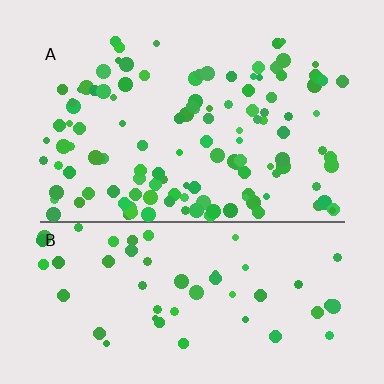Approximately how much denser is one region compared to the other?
Approximately 2.2× — region A over region B.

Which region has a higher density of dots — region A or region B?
A (the top).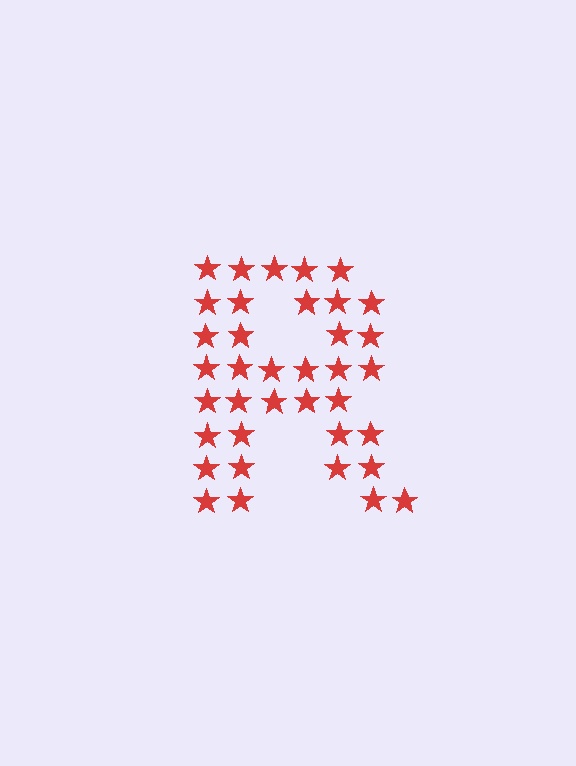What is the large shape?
The large shape is the letter R.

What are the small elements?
The small elements are stars.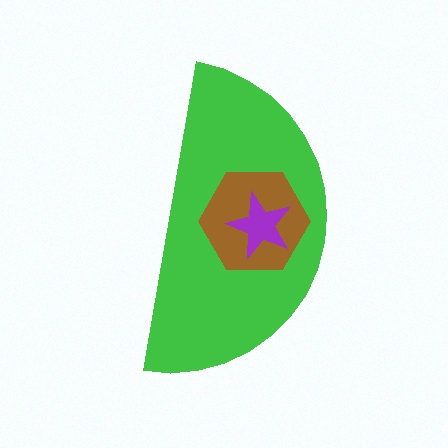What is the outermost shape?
The green semicircle.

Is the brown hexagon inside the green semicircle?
Yes.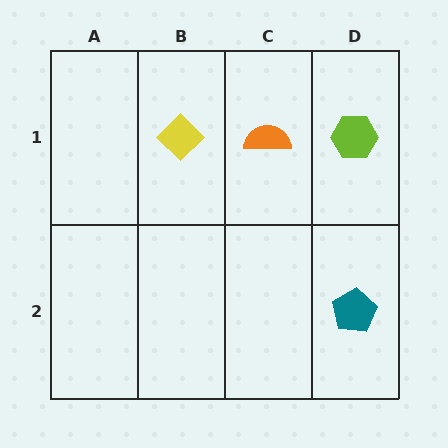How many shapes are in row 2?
1 shape.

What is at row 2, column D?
A teal pentagon.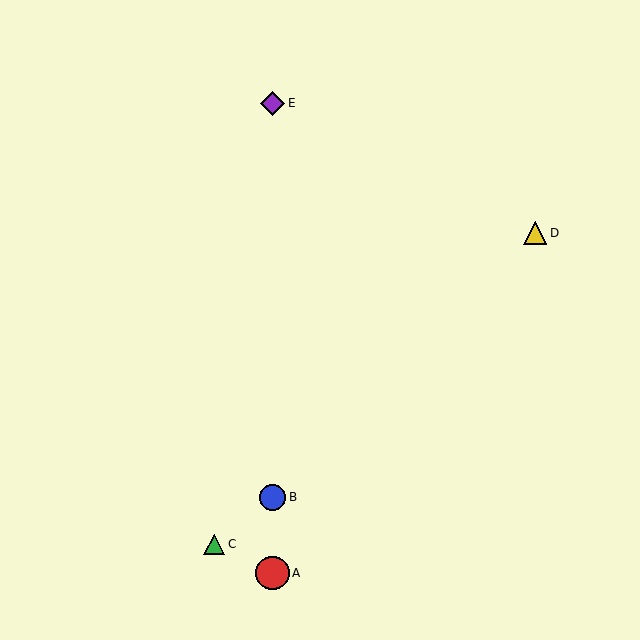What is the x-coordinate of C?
Object C is at x≈214.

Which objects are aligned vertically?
Objects A, B, E are aligned vertically.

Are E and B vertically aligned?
Yes, both are at x≈273.